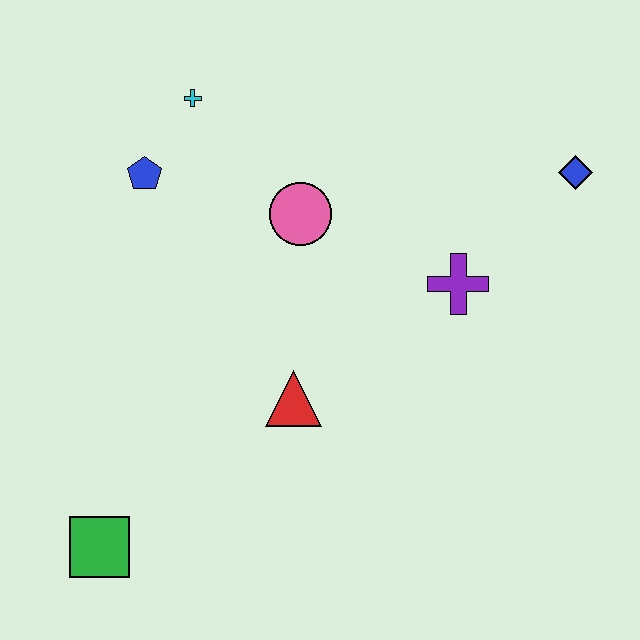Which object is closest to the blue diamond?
The purple cross is closest to the blue diamond.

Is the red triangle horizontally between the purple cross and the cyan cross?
Yes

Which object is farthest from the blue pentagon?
The blue diamond is farthest from the blue pentagon.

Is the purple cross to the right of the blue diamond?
No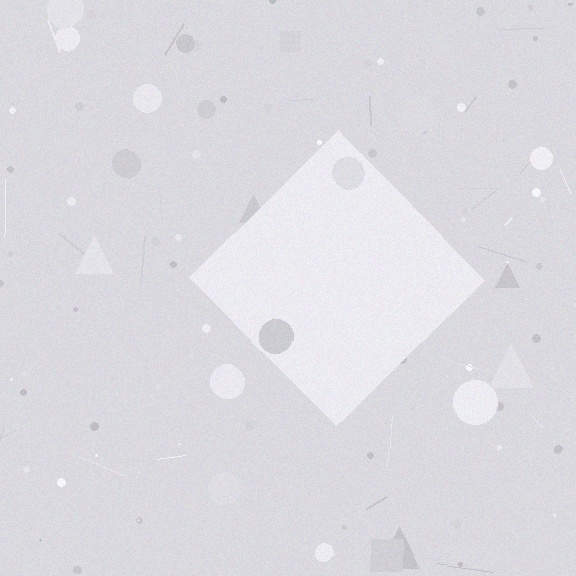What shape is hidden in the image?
A diamond is hidden in the image.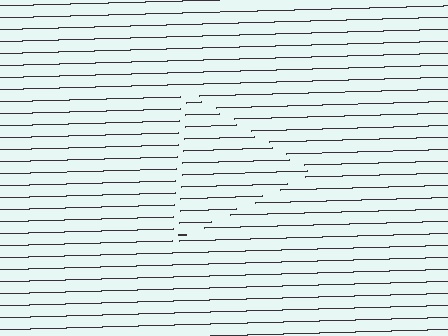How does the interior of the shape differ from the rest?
The interior of the shape contains the same grating, shifted by half a period — the contour is defined by the phase discontinuity where line-ends from the inner and outer gratings abut.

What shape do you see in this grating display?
An illusory triangle. The interior of the shape contains the same grating, shifted by half a period — the contour is defined by the phase discontinuity where line-ends from the inner and outer gratings abut.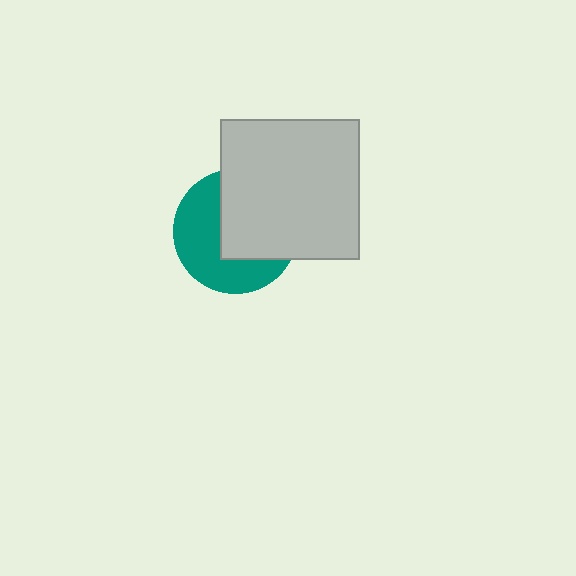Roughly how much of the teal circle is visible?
About half of it is visible (roughly 50%).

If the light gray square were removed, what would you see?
You would see the complete teal circle.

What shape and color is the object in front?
The object in front is a light gray square.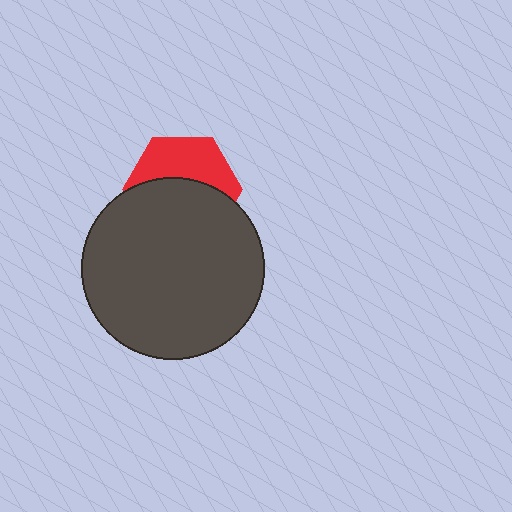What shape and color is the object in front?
The object in front is a dark gray circle.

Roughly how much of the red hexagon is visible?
A small part of it is visible (roughly 43%).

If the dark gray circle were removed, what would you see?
You would see the complete red hexagon.